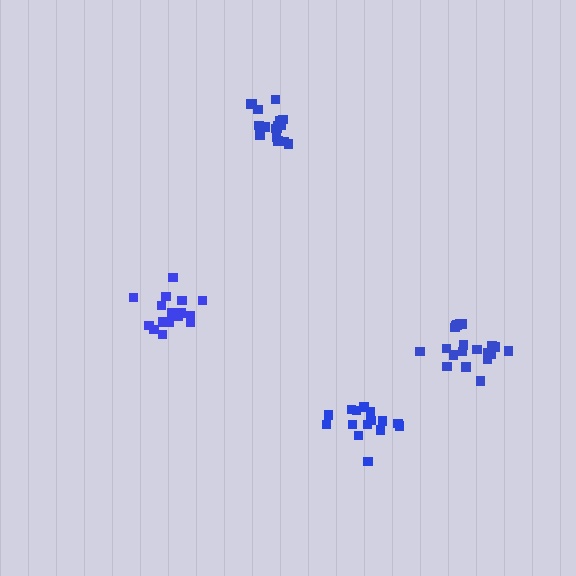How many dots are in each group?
Group 1: 15 dots, Group 2: 17 dots, Group 3: 20 dots, Group 4: 17 dots (69 total).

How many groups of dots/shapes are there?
There are 4 groups.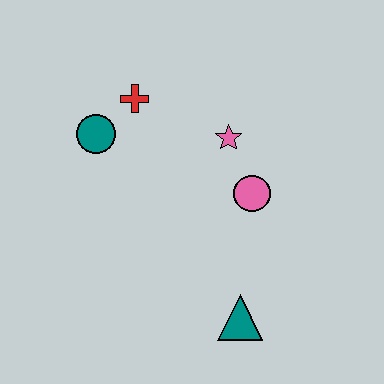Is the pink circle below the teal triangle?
No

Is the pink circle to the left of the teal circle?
No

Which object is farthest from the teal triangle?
The red cross is farthest from the teal triangle.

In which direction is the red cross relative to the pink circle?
The red cross is to the left of the pink circle.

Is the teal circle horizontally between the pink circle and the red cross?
No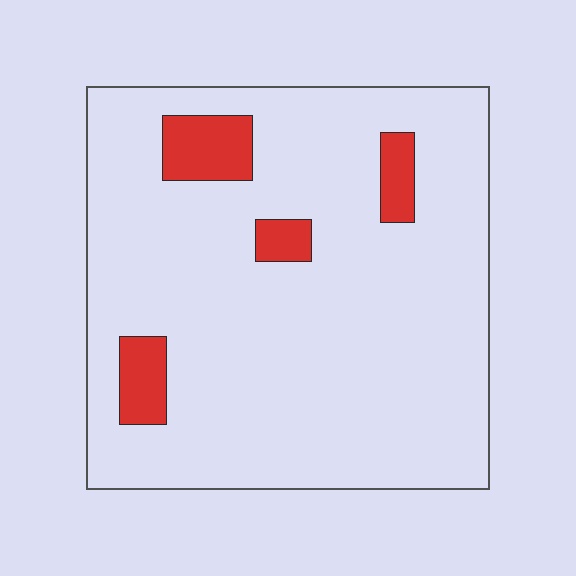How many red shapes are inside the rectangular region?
4.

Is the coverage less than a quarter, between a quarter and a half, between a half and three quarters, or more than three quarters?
Less than a quarter.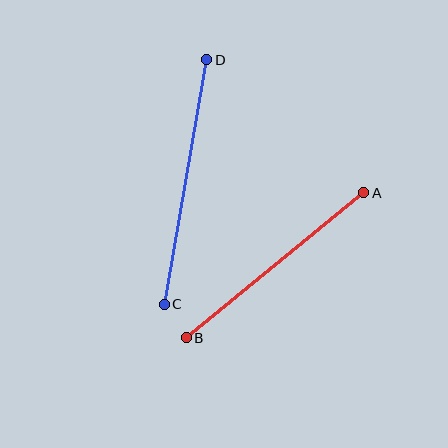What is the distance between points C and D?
The distance is approximately 248 pixels.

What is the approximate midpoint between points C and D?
The midpoint is at approximately (186, 182) pixels.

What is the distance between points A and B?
The distance is approximately 229 pixels.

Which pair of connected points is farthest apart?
Points C and D are farthest apart.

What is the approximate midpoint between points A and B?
The midpoint is at approximately (275, 265) pixels.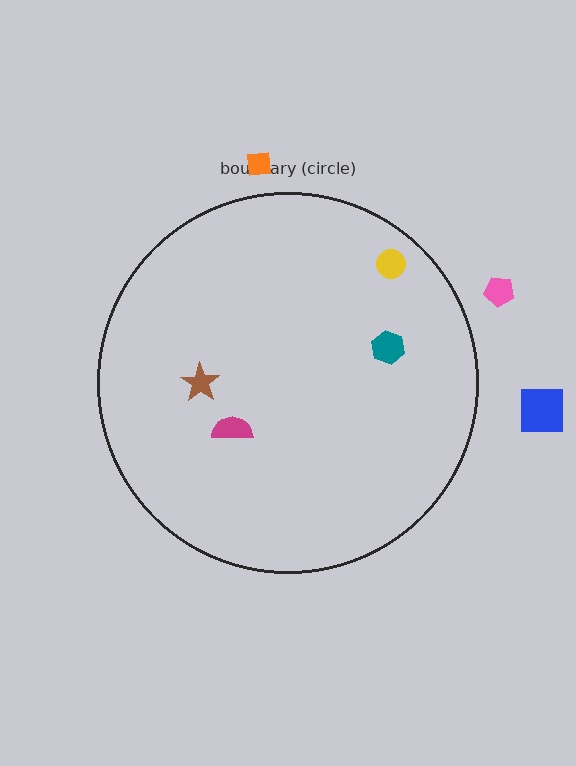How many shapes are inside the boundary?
4 inside, 3 outside.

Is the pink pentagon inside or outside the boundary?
Outside.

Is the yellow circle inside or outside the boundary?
Inside.